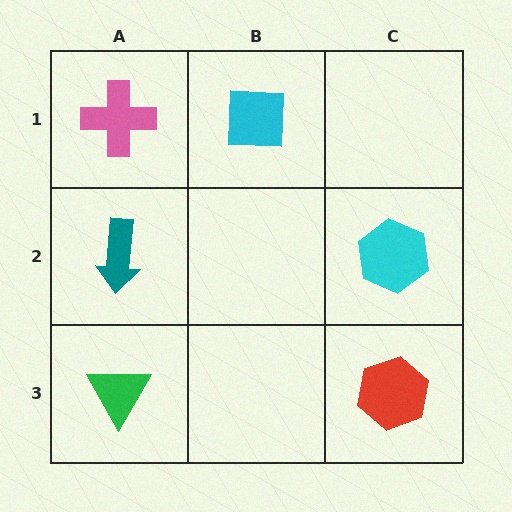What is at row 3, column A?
A green triangle.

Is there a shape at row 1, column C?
No, that cell is empty.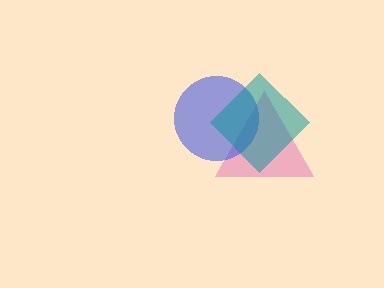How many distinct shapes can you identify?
There are 3 distinct shapes: a pink triangle, a blue circle, a teal diamond.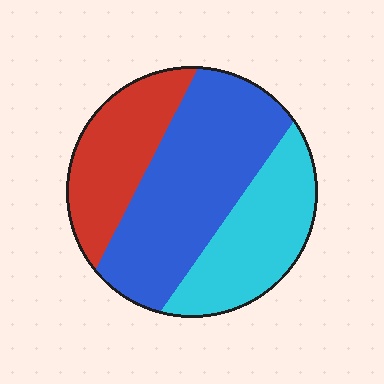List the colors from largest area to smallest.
From largest to smallest: blue, cyan, red.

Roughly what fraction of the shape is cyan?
Cyan covers roughly 30% of the shape.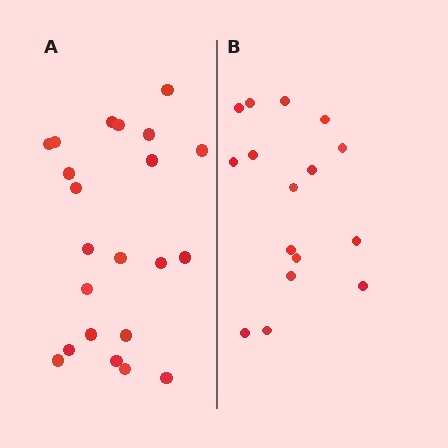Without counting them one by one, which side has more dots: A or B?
Region A (the left region) has more dots.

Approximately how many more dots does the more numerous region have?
Region A has about 6 more dots than region B.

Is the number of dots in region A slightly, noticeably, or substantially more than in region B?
Region A has noticeably more, but not dramatically so. The ratio is roughly 1.4 to 1.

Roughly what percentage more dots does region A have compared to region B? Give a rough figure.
About 40% more.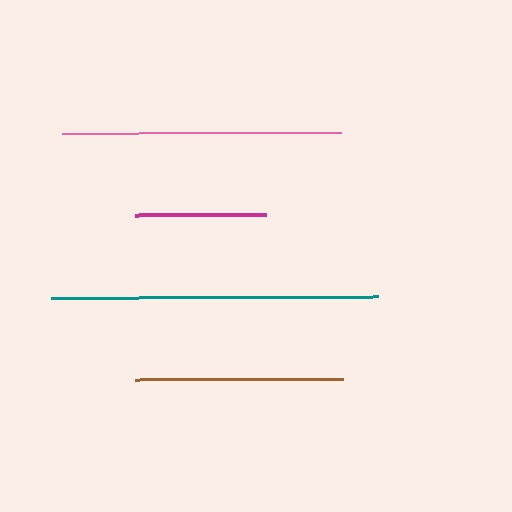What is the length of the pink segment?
The pink segment is approximately 280 pixels long.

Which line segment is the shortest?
The magenta line is the shortest at approximately 132 pixels.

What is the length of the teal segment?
The teal segment is approximately 327 pixels long.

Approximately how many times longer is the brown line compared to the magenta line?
The brown line is approximately 1.6 times the length of the magenta line.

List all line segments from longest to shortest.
From longest to shortest: teal, pink, brown, magenta.